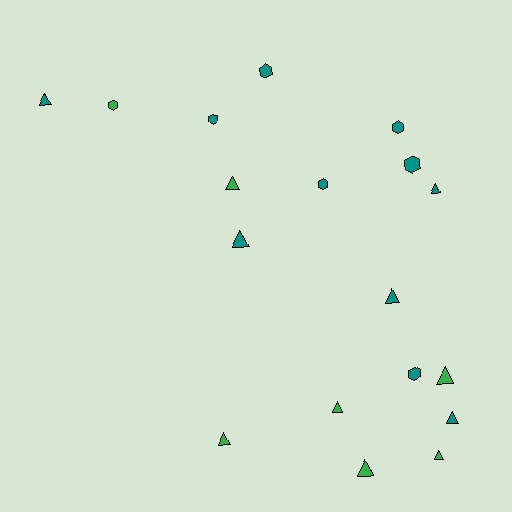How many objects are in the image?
There are 18 objects.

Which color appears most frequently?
Teal, with 11 objects.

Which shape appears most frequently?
Triangle, with 11 objects.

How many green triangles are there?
There are 6 green triangles.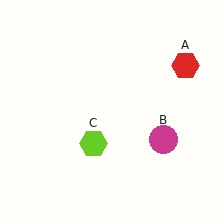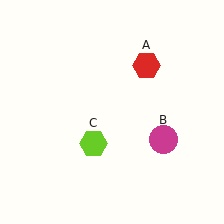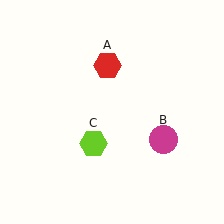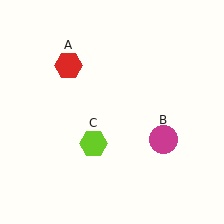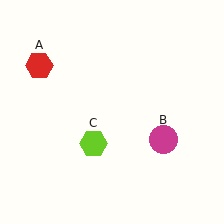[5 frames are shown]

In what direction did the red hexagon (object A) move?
The red hexagon (object A) moved left.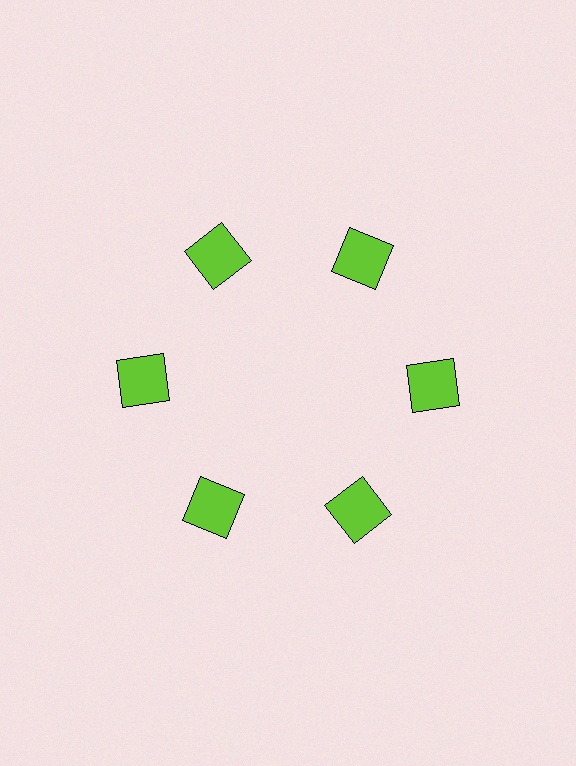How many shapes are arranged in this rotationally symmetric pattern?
There are 6 shapes, arranged in 6 groups of 1.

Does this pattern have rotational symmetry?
Yes, this pattern has 6-fold rotational symmetry. It looks the same after rotating 60 degrees around the center.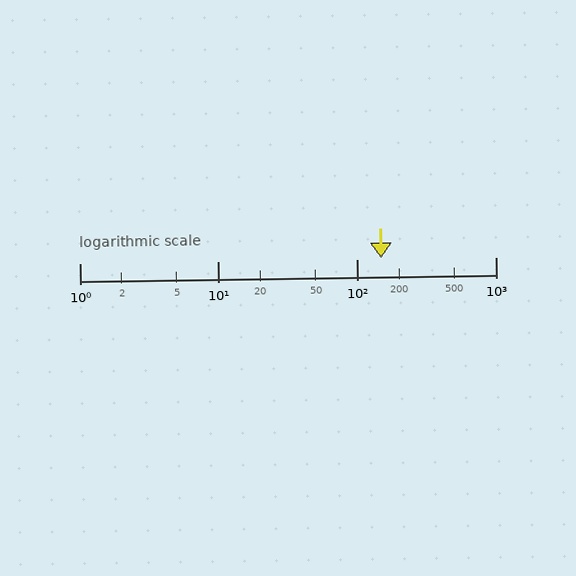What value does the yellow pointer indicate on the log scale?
The pointer indicates approximately 150.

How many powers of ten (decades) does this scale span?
The scale spans 3 decades, from 1 to 1000.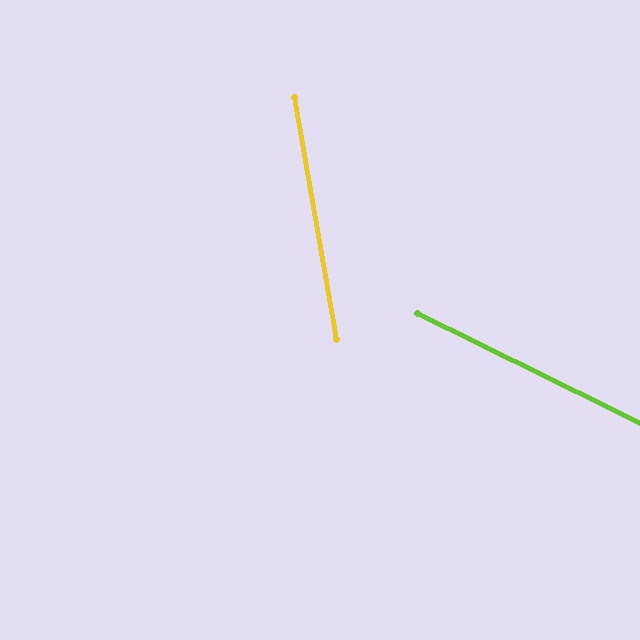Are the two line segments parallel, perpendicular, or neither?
Neither parallel nor perpendicular — they differ by about 54°.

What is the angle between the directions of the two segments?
Approximately 54 degrees.